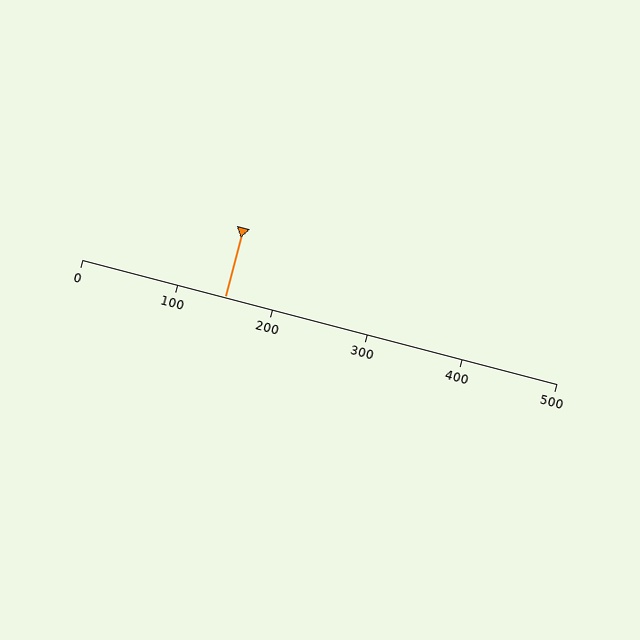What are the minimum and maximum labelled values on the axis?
The axis runs from 0 to 500.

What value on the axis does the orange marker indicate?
The marker indicates approximately 150.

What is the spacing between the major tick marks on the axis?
The major ticks are spaced 100 apart.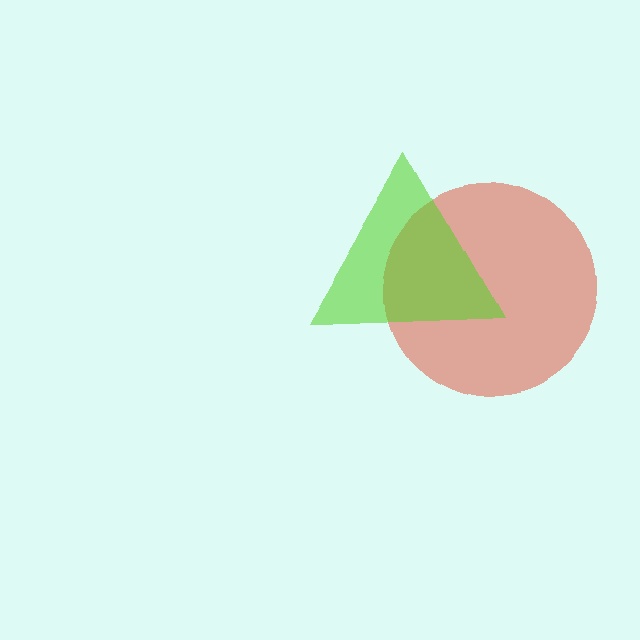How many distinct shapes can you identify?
There are 2 distinct shapes: a red circle, a lime triangle.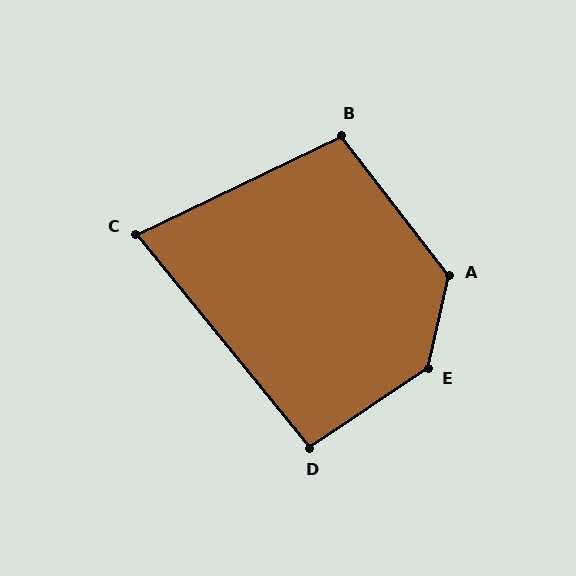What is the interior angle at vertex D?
Approximately 95 degrees (obtuse).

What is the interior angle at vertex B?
Approximately 102 degrees (obtuse).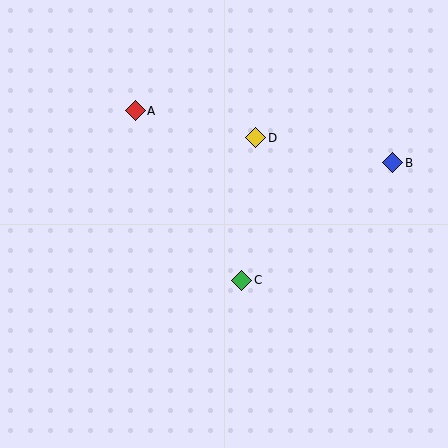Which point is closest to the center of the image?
Point C at (242, 280) is closest to the center.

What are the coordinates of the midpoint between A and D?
The midpoint between A and D is at (195, 124).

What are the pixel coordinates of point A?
Point A is at (135, 111).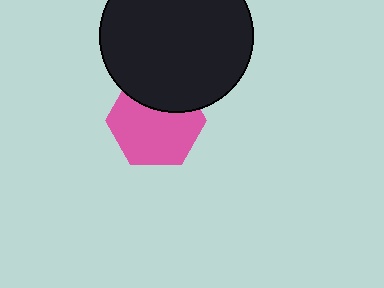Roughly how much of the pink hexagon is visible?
Most of it is visible (roughly 69%).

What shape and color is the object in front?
The object in front is a black circle.